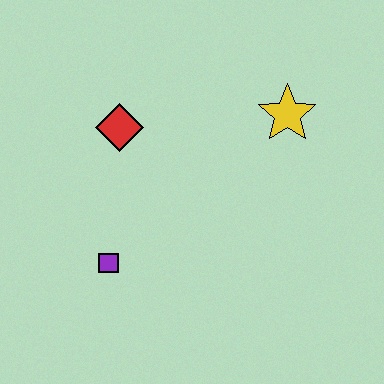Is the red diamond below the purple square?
No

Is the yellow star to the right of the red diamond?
Yes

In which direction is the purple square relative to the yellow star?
The purple square is to the left of the yellow star.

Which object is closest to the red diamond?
The purple square is closest to the red diamond.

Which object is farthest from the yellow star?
The purple square is farthest from the yellow star.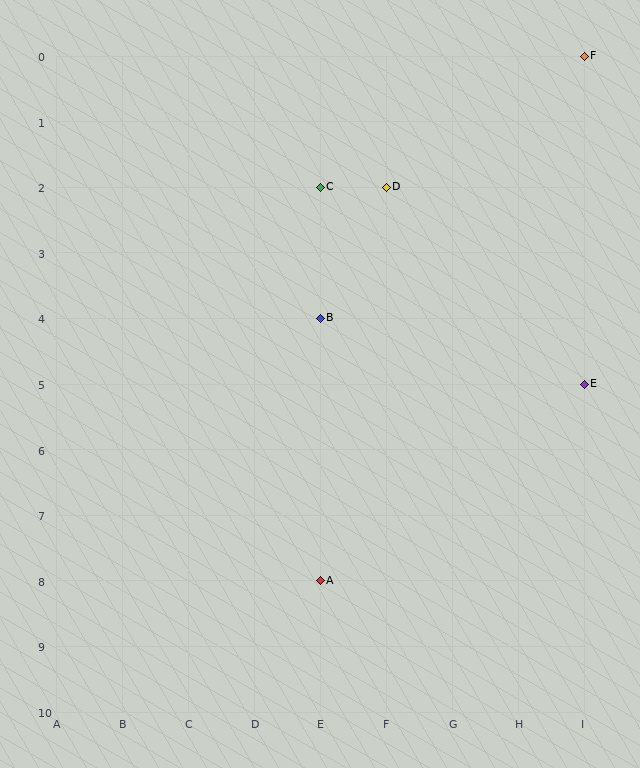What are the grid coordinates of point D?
Point D is at grid coordinates (F, 2).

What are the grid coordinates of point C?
Point C is at grid coordinates (E, 2).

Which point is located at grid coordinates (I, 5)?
Point E is at (I, 5).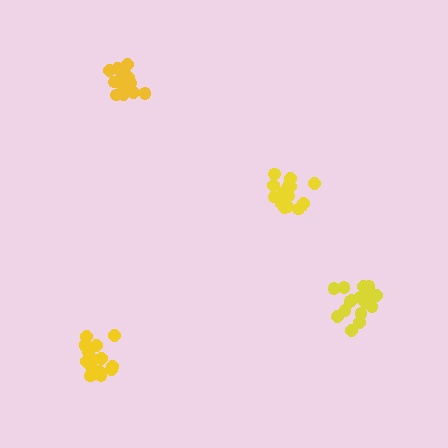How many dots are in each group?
Group 1: 15 dots, Group 2: 14 dots, Group 3: 17 dots, Group 4: 17 dots (63 total).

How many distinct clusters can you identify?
There are 4 distinct clusters.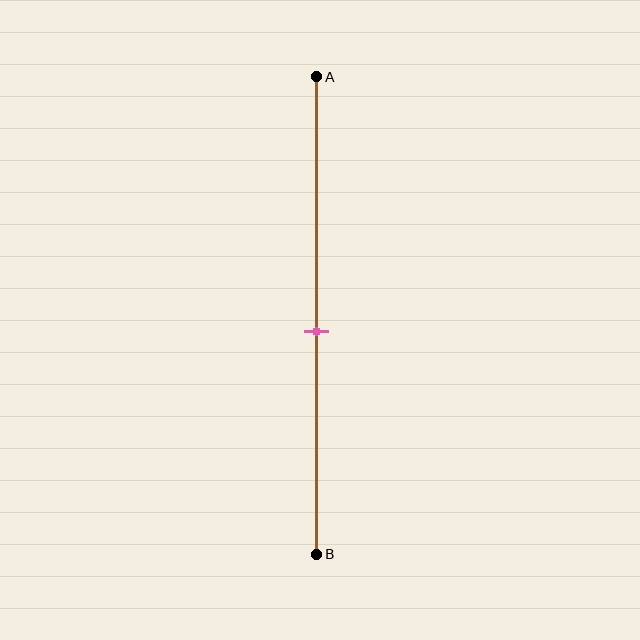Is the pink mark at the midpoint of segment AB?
No, the mark is at about 55% from A, not at the 50% midpoint.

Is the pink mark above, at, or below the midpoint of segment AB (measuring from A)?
The pink mark is below the midpoint of segment AB.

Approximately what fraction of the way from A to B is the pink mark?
The pink mark is approximately 55% of the way from A to B.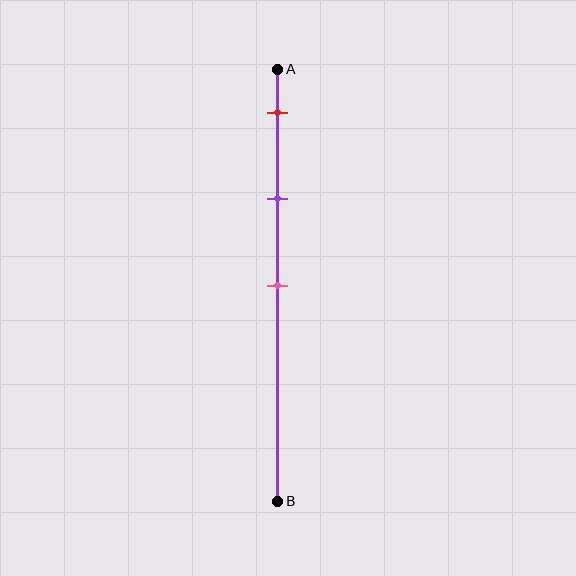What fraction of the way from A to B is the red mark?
The red mark is approximately 10% (0.1) of the way from A to B.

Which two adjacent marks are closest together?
The red and purple marks are the closest adjacent pair.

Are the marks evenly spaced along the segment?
Yes, the marks are approximately evenly spaced.